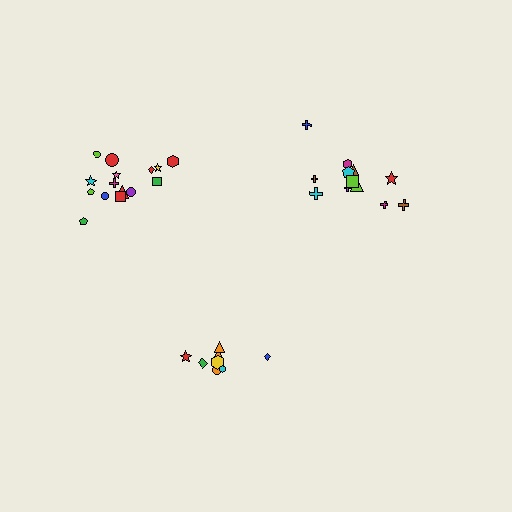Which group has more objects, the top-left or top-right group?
The top-left group.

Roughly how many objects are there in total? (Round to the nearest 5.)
Roughly 35 objects in total.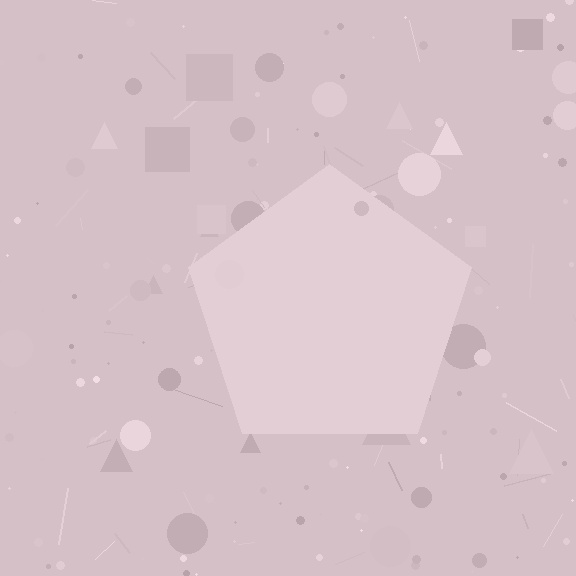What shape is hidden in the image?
A pentagon is hidden in the image.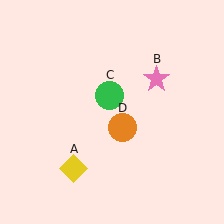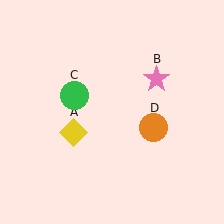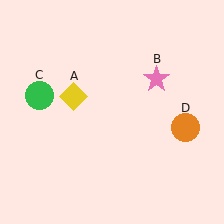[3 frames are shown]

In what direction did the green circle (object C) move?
The green circle (object C) moved left.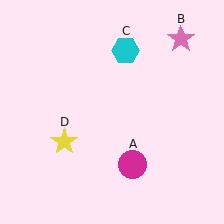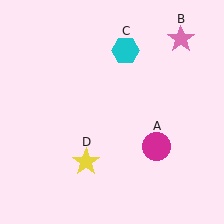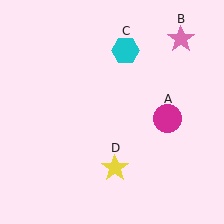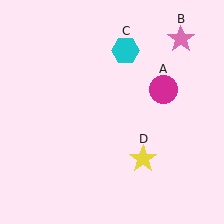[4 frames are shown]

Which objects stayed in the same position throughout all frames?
Pink star (object B) and cyan hexagon (object C) remained stationary.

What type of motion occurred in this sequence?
The magenta circle (object A), yellow star (object D) rotated counterclockwise around the center of the scene.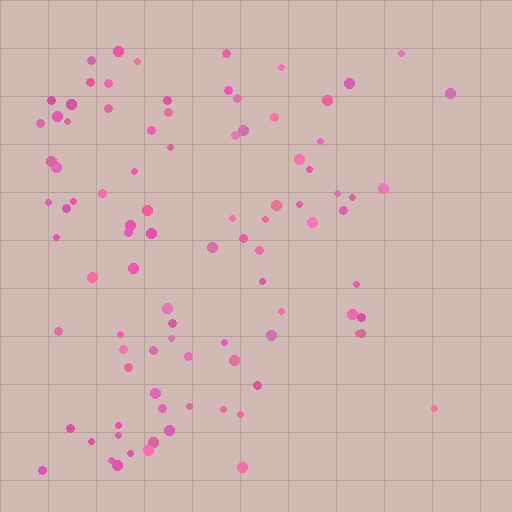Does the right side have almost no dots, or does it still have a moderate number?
Still a moderate number, just noticeably fewer than the left.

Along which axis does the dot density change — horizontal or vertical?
Horizontal.